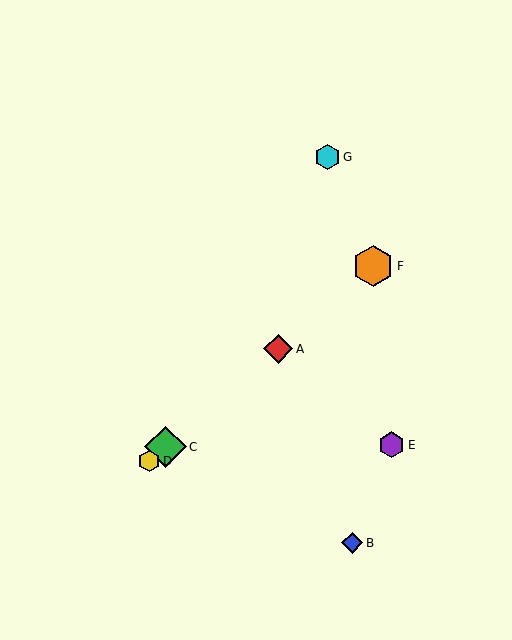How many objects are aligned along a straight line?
4 objects (A, C, D, F) are aligned along a straight line.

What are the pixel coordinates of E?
Object E is at (392, 445).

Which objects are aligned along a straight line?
Objects A, C, D, F are aligned along a straight line.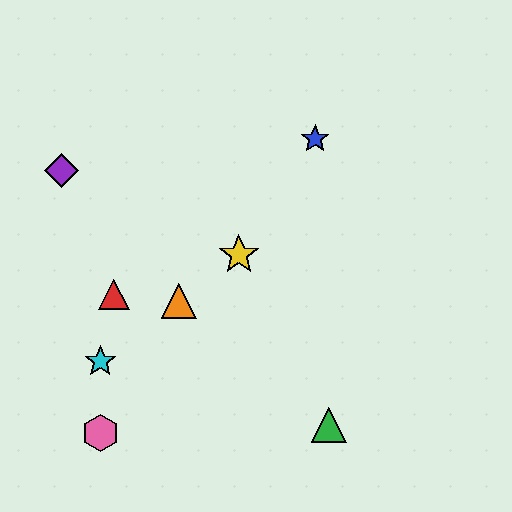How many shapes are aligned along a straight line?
3 shapes (the yellow star, the orange triangle, the cyan star) are aligned along a straight line.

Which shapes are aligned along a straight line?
The yellow star, the orange triangle, the cyan star are aligned along a straight line.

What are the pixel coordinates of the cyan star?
The cyan star is at (100, 362).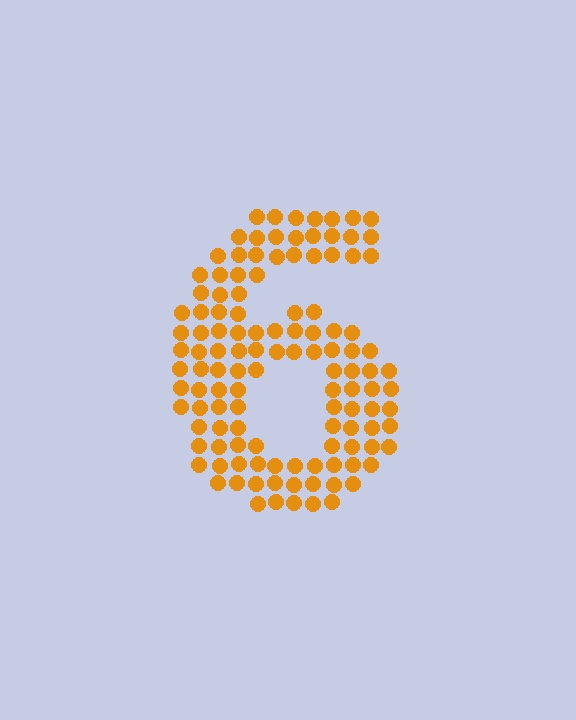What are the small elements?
The small elements are circles.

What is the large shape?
The large shape is the digit 6.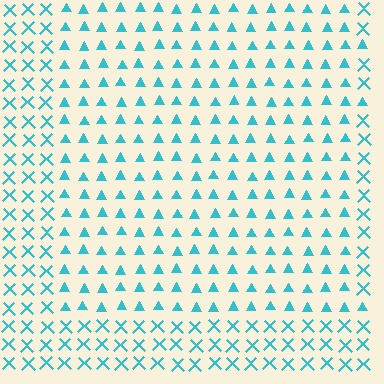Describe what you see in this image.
The image is filled with small cyan elements arranged in a uniform grid. A rectangle-shaped region contains triangles, while the surrounding area contains X marks. The boundary is defined purely by the change in element shape.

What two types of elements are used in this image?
The image uses triangles inside the rectangle region and X marks outside it.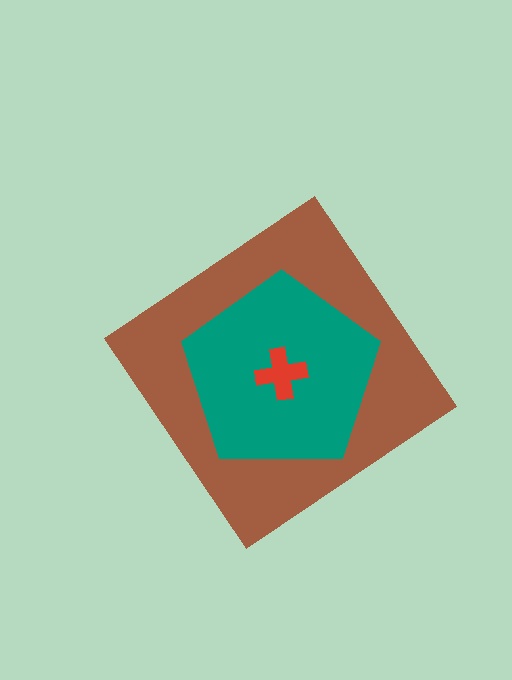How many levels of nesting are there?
3.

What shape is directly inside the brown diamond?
The teal pentagon.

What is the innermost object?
The red cross.